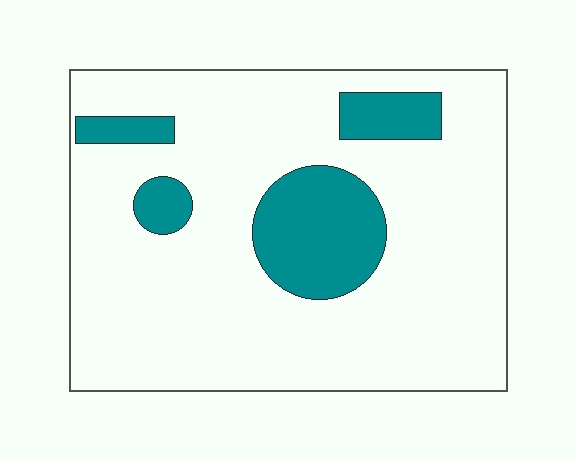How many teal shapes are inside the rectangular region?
4.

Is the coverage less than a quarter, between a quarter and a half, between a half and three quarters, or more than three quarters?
Less than a quarter.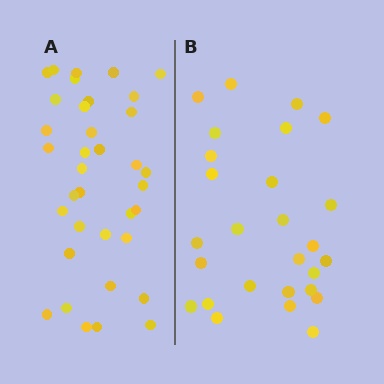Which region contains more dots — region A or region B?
Region A (the left region) has more dots.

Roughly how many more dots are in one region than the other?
Region A has roughly 8 or so more dots than region B.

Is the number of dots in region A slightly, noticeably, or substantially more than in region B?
Region A has noticeably more, but not dramatically so. The ratio is roughly 1.3 to 1.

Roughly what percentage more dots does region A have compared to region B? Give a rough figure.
About 35% more.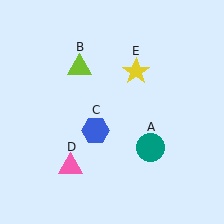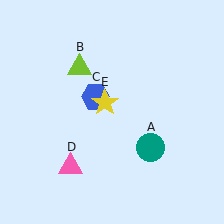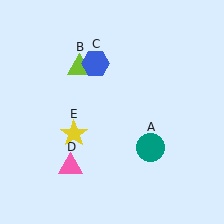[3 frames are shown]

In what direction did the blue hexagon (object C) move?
The blue hexagon (object C) moved up.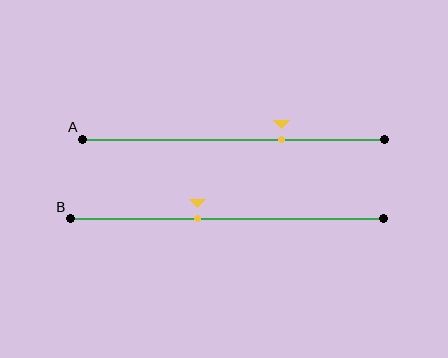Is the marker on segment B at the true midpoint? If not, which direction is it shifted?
No, the marker on segment B is shifted to the left by about 10% of the segment length.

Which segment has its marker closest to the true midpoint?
Segment B has its marker closest to the true midpoint.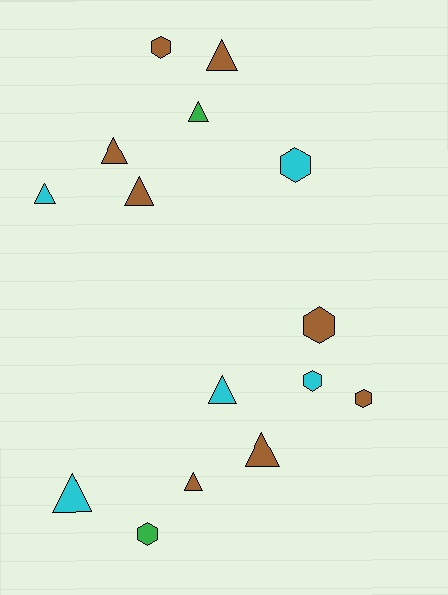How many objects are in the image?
There are 15 objects.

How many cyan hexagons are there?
There are 2 cyan hexagons.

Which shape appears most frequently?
Triangle, with 9 objects.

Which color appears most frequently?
Brown, with 8 objects.